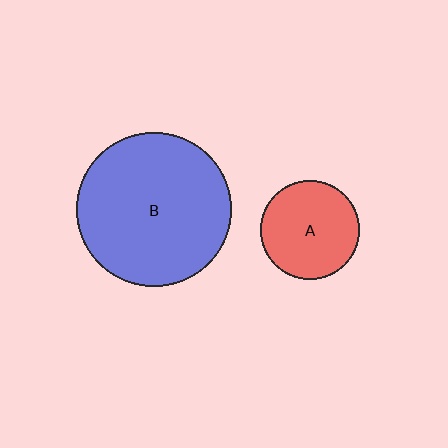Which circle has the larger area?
Circle B (blue).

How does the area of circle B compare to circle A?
Approximately 2.4 times.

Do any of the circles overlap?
No, none of the circles overlap.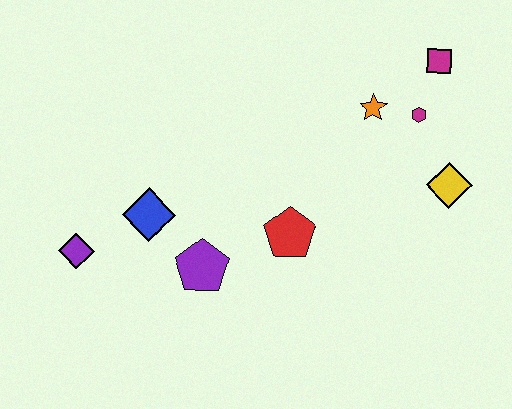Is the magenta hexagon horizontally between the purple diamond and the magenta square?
Yes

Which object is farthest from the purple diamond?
The magenta square is farthest from the purple diamond.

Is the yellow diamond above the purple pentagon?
Yes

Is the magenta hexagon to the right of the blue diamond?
Yes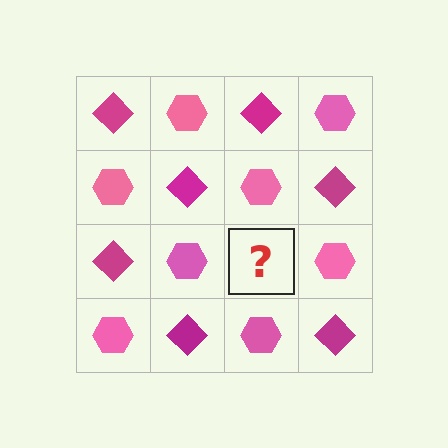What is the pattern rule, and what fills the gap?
The rule is that it alternates magenta diamond and pink hexagon in a checkerboard pattern. The gap should be filled with a magenta diamond.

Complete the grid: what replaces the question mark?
The question mark should be replaced with a magenta diamond.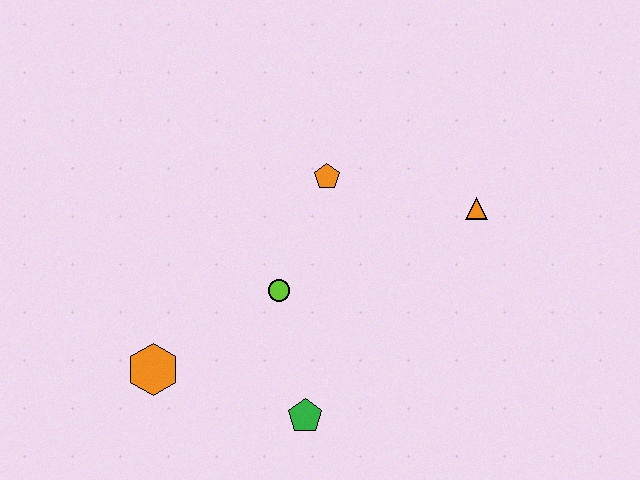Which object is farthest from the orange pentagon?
The orange hexagon is farthest from the orange pentagon.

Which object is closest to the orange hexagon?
The lime circle is closest to the orange hexagon.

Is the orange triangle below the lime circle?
No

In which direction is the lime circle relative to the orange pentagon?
The lime circle is below the orange pentagon.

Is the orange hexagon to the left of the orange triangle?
Yes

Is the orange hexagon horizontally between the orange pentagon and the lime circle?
No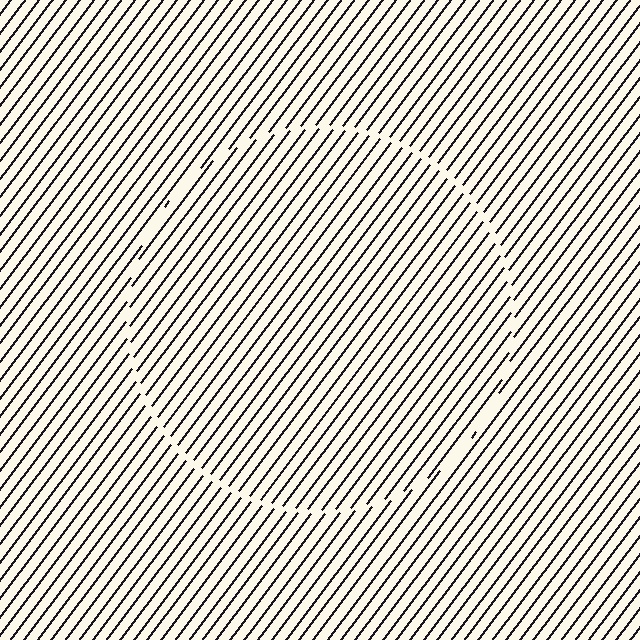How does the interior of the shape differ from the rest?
The interior of the shape contains the same grating, shifted by half a period — the contour is defined by the phase discontinuity where line-ends from the inner and outer gratings abut.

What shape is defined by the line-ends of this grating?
An illusory circle. The interior of the shape contains the same grating, shifted by half a period — the contour is defined by the phase discontinuity where line-ends from the inner and outer gratings abut.